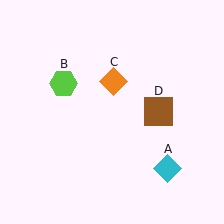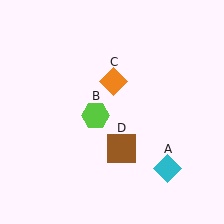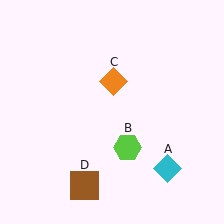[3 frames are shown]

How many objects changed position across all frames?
2 objects changed position: lime hexagon (object B), brown square (object D).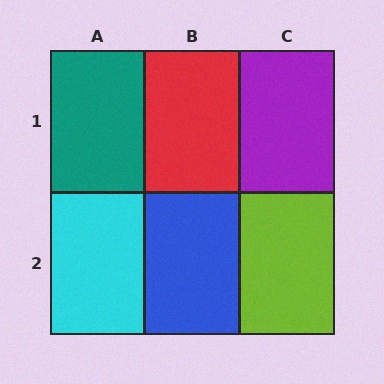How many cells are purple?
1 cell is purple.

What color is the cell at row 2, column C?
Lime.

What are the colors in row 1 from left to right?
Teal, red, purple.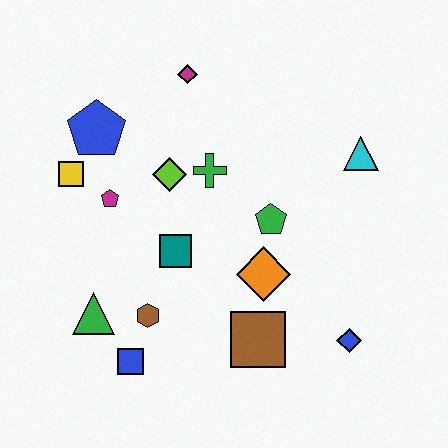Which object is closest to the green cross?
The lime diamond is closest to the green cross.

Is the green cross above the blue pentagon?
No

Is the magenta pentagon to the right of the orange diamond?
No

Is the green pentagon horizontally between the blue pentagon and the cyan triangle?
Yes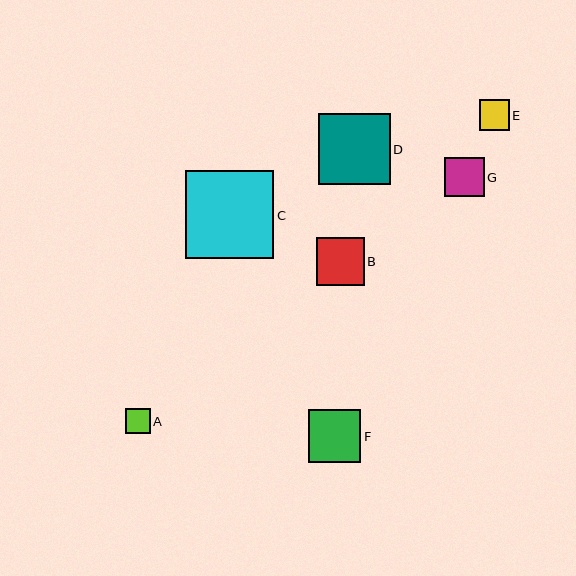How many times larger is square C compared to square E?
Square C is approximately 2.9 times the size of square E.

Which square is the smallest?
Square A is the smallest with a size of approximately 25 pixels.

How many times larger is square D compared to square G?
Square D is approximately 1.8 times the size of square G.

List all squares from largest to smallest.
From largest to smallest: C, D, F, B, G, E, A.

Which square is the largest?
Square C is the largest with a size of approximately 88 pixels.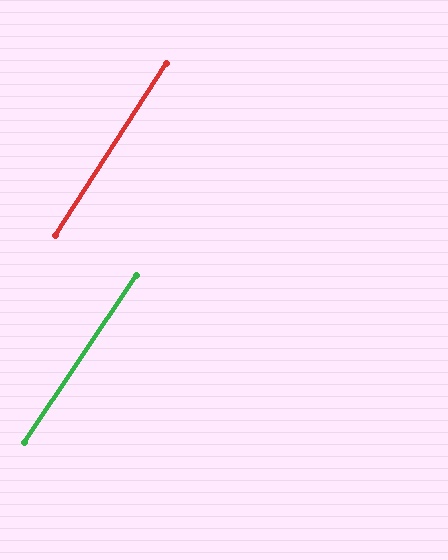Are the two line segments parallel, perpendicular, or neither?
Parallel — their directions differ by only 1.0°.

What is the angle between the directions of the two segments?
Approximately 1 degree.